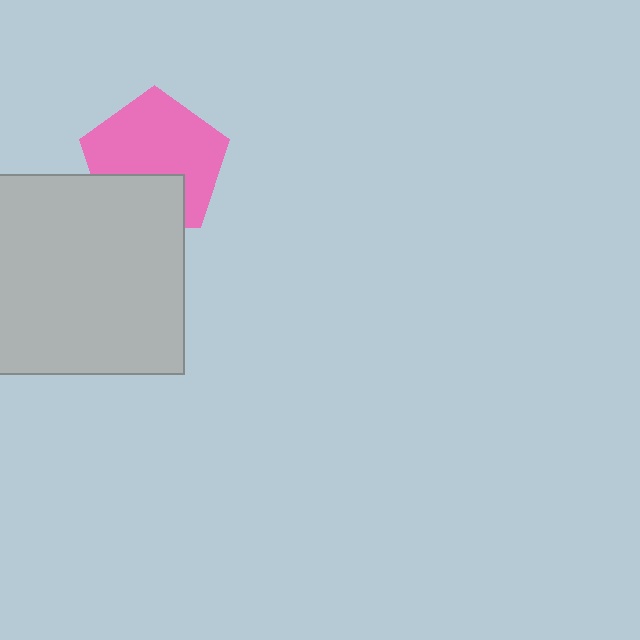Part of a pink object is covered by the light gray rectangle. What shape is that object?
It is a pentagon.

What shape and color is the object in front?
The object in front is a light gray rectangle.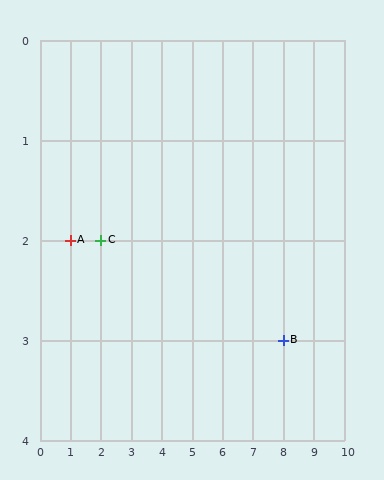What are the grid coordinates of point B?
Point B is at grid coordinates (8, 3).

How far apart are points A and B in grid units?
Points A and B are 7 columns and 1 row apart (about 7.1 grid units diagonally).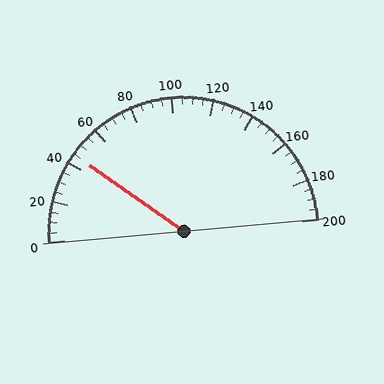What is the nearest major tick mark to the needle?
The nearest major tick mark is 40.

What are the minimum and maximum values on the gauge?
The gauge ranges from 0 to 200.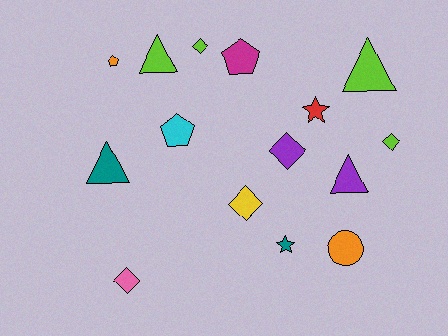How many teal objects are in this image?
There are 2 teal objects.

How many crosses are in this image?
There are no crosses.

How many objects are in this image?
There are 15 objects.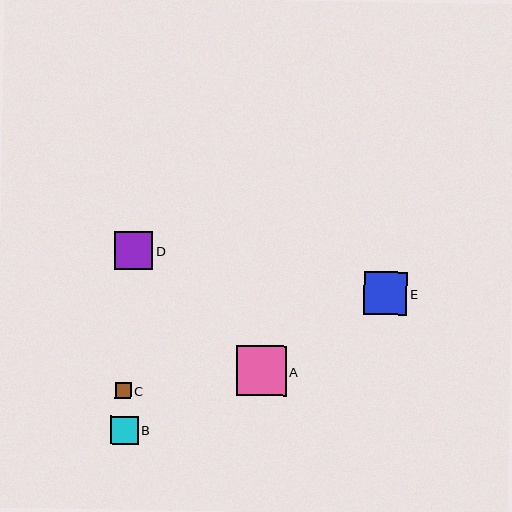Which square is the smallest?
Square C is the smallest with a size of approximately 16 pixels.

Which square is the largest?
Square A is the largest with a size of approximately 50 pixels.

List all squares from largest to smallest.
From largest to smallest: A, E, D, B, C.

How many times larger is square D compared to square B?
Square D is approximately 1.4 times the size of square B.